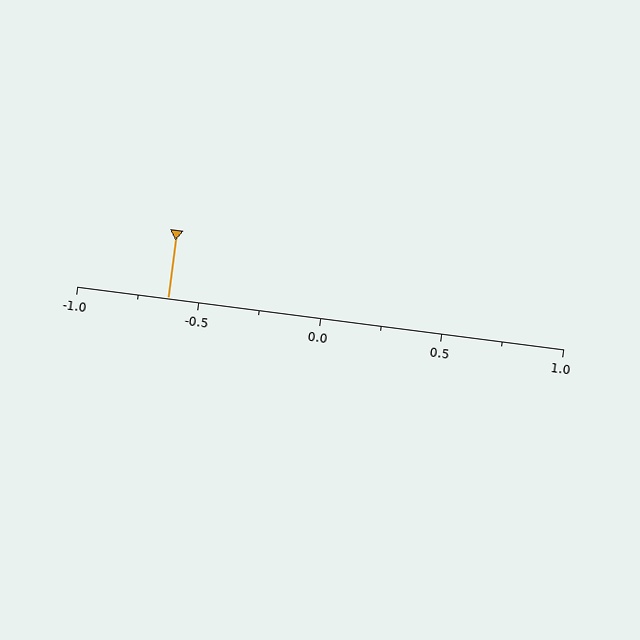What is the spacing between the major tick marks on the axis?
The major ticks are spaced 0.5 apart.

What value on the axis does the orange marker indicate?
The marker indicates approximately -0.62.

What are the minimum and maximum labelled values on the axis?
The axis runs from -1.0 to 1.0.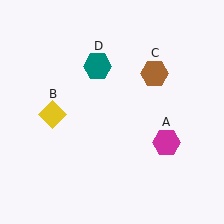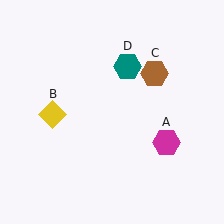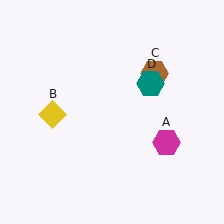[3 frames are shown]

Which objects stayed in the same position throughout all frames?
Magenta hexagon (object A) and yellow diamond (object B) and brown hexagon (object C) remained stationary.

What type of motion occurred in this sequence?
The teal hexagon (object D) rotated clockwise around the center of the scene.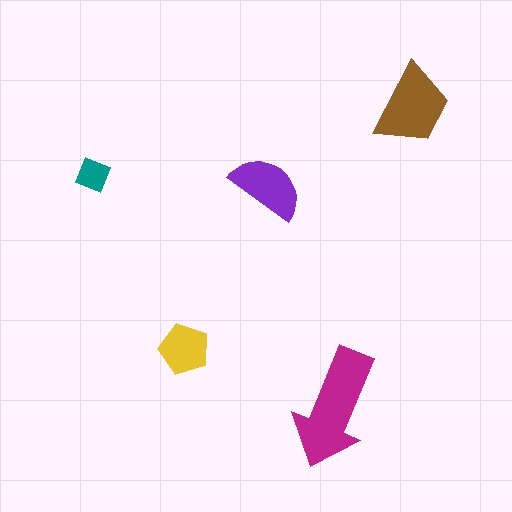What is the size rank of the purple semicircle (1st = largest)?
3rd.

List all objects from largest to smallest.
The magenta arrow, the brown trapezoid, the purple semicircle, the yellow pentagon, the teal diamond.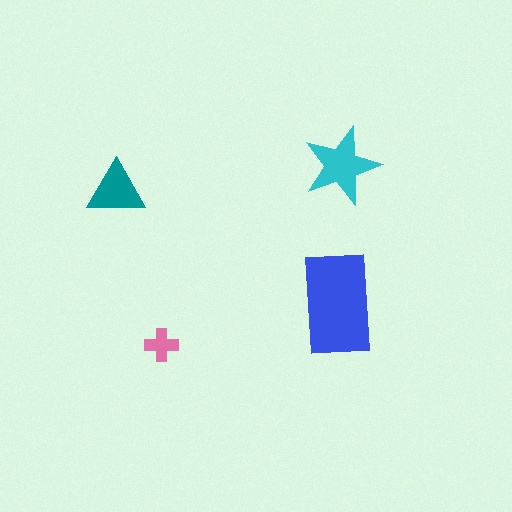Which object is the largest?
The blue rectangle.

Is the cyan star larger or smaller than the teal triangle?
Larger.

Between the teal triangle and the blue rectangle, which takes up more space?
The blue rectangle.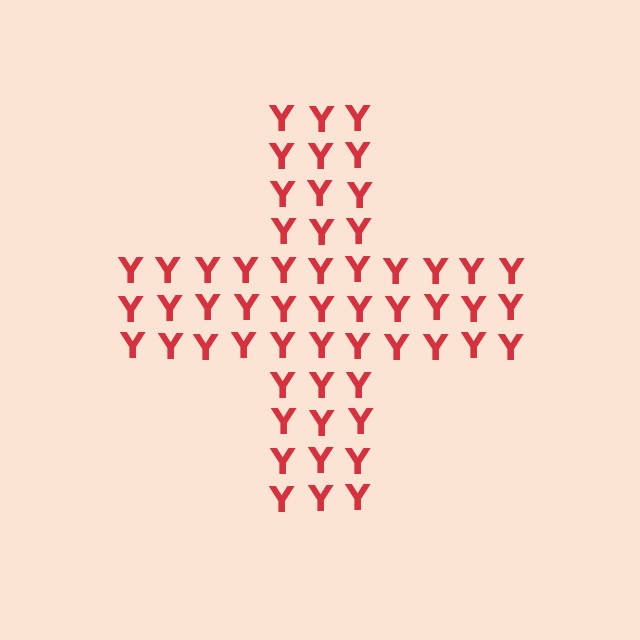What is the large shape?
The large shape is a cross.